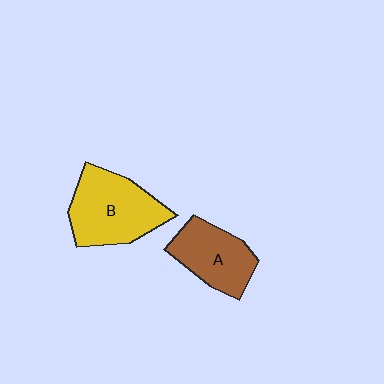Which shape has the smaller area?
Shape A (brown).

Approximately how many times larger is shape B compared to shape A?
Approximately 1.3 times.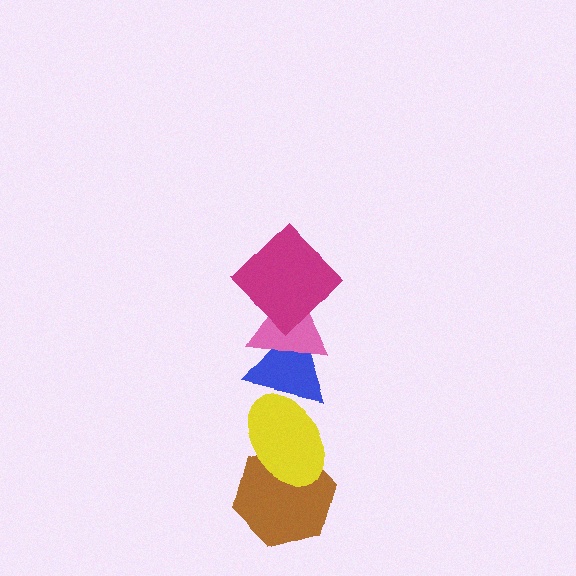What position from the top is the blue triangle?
The blue triangle is 3rd from the top.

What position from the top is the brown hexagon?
The brown hexagon is 5th from the top.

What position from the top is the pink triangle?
The pink triangle is 2nd from the top.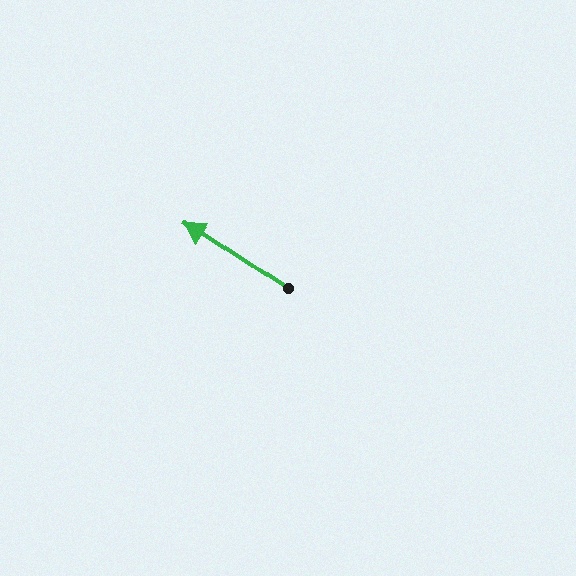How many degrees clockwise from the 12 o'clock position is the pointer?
Approximately 303 degrees.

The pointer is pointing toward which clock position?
Roughly 10 o'clock.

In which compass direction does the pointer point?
Northwest.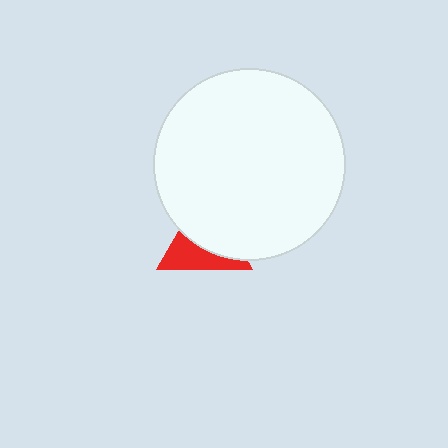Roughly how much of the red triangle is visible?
A small part of it is visible (roughly 43%).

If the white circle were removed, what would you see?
You would see the complete red triangle.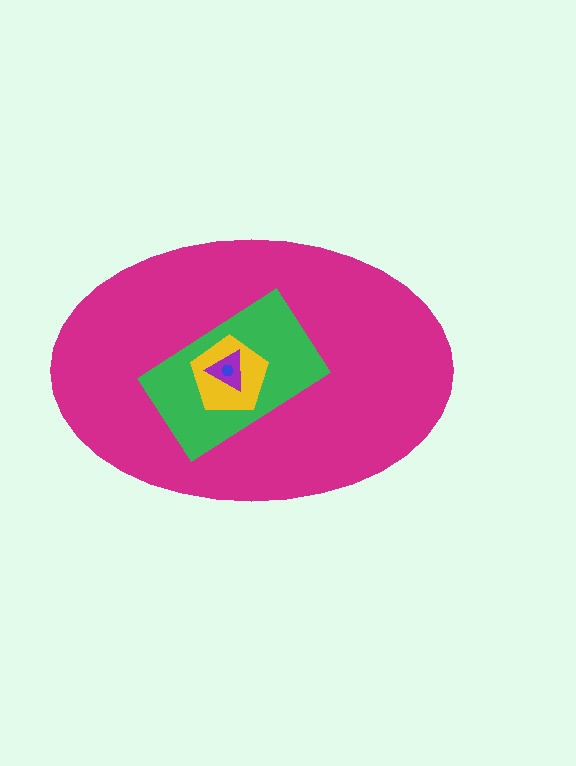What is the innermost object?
The blue hexagon.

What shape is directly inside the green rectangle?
The yellow pentagon.